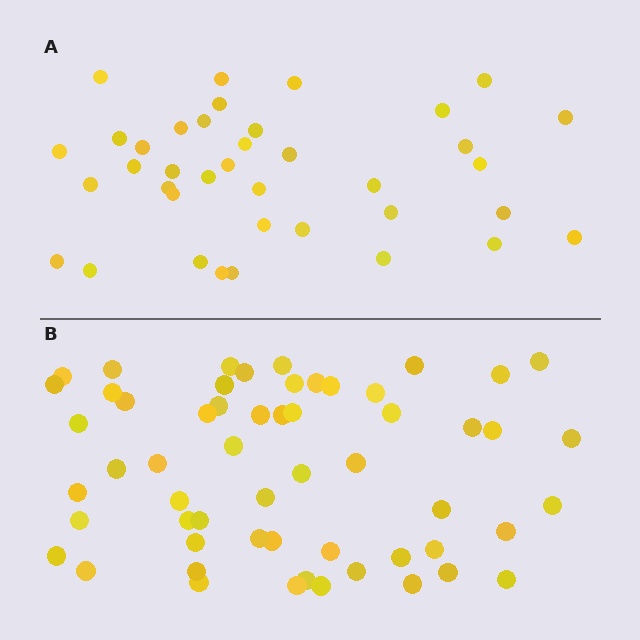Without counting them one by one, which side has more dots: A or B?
Region B (the bottom region) has more dots.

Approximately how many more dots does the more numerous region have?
Region B has approximately 20 more dots than region A.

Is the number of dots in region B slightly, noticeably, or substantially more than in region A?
Region B has substantially more. The ratio is roughly 1.5 to 1.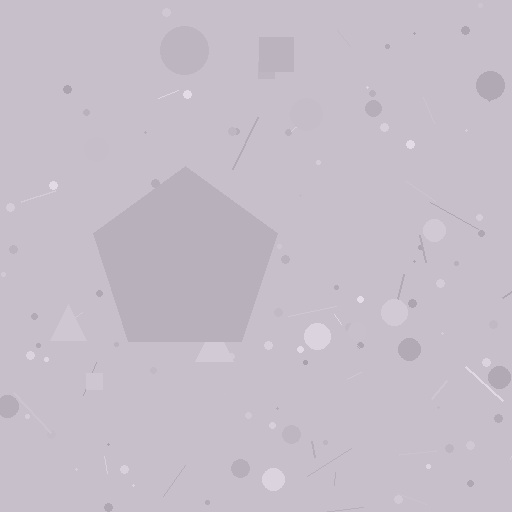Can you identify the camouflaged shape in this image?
The camouflaged shape is a pentagon.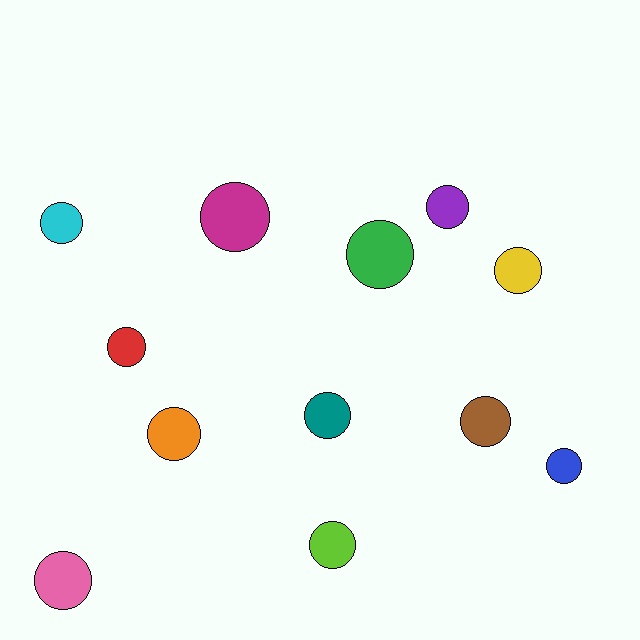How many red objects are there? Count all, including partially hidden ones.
There is 1 red object.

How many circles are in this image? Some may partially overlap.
There are 12 circles.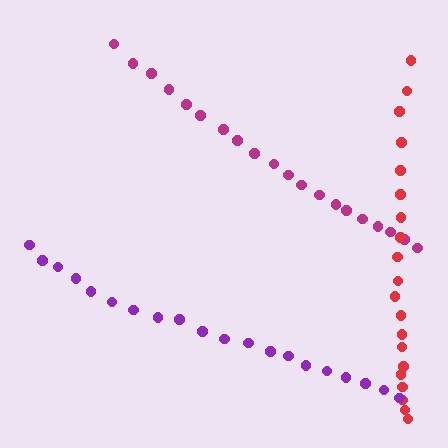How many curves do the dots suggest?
There are 3 distinct paths.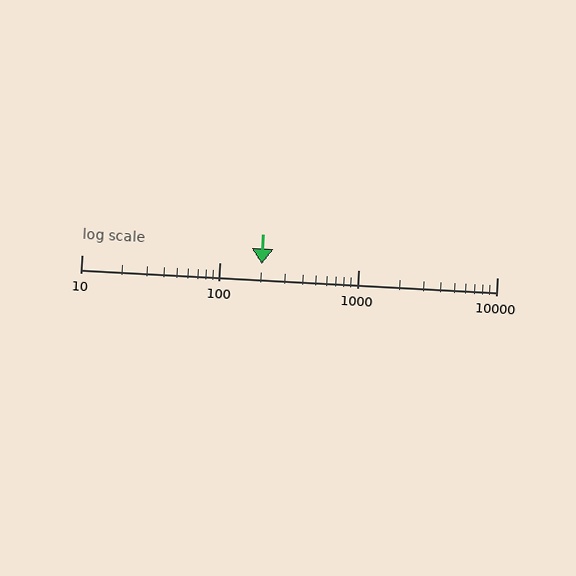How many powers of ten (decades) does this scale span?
The scale spans 3 decades, from 10 to 10000.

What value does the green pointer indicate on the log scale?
The pointer indicates approximately 200.